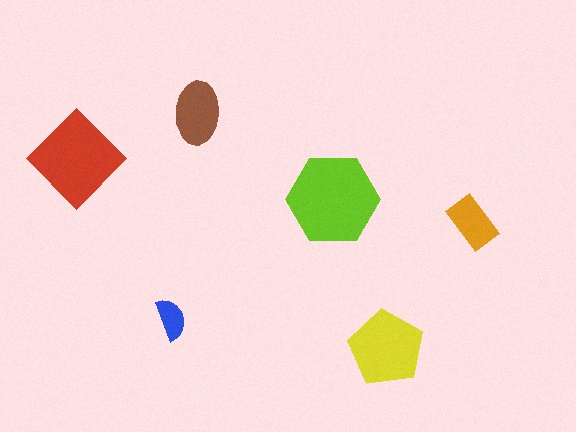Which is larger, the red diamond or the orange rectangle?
The red diamond.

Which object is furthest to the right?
The orange rectangle is rightmost.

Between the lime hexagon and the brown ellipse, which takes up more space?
The lime hexagon.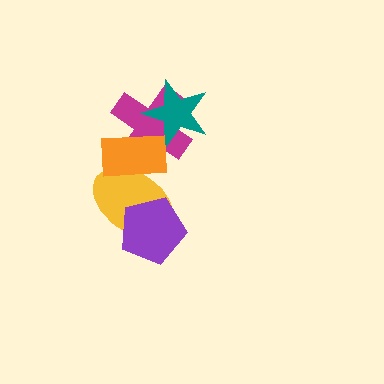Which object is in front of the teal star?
The orange rectangle is in front of the teal star.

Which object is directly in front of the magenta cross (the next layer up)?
The teal star is directly in front of the magenta cross.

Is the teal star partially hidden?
Yes, it is partially covered by another shape.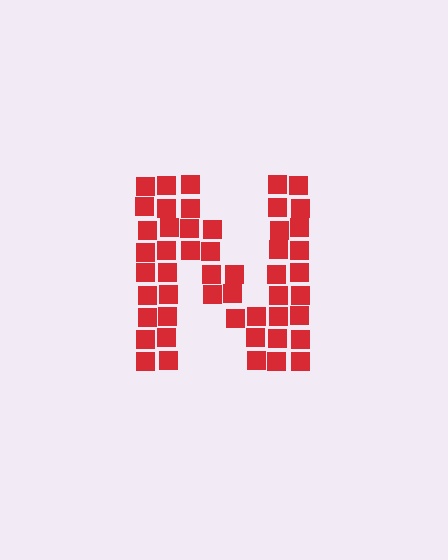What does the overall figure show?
The overall figure shows the letter N.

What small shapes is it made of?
It is made of small squares.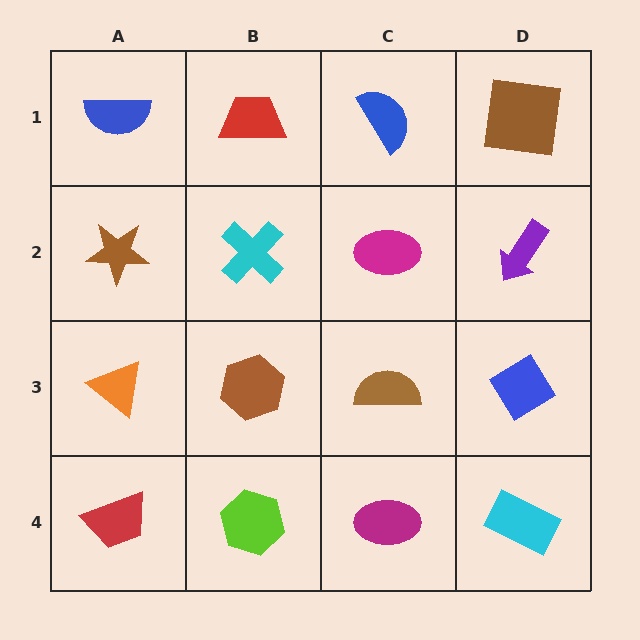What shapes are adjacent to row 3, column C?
A magenta ellipse (row 2, column C), a magenta ellipse (row 4, column C), a brown hexagon (row 3, column B), a blue diamond (row 3, column D).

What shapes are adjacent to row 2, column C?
A blue semicircle (row 1, column C), a brown semicircle (row 3, column C), a cyan cross (row 2, column B), a purple arrow (row 2, column D).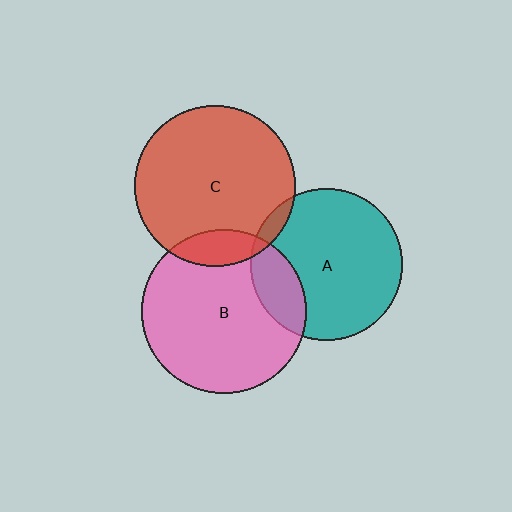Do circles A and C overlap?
Yes.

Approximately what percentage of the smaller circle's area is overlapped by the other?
Approximately 5%.